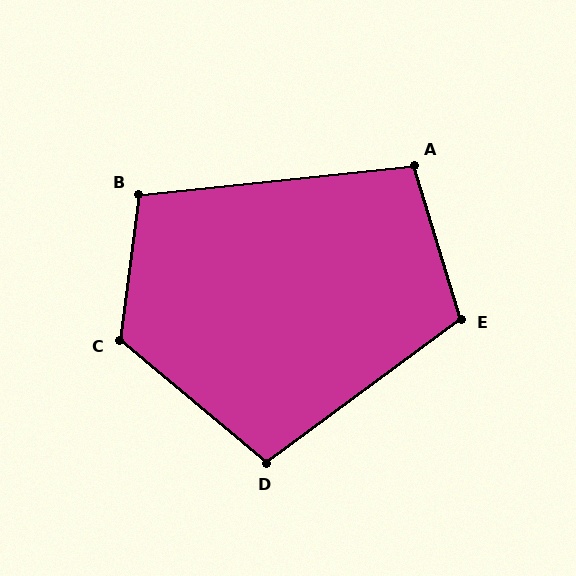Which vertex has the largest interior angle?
C, at approximately 123 degrees.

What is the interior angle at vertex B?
Approximately 103 degrees (obtuse).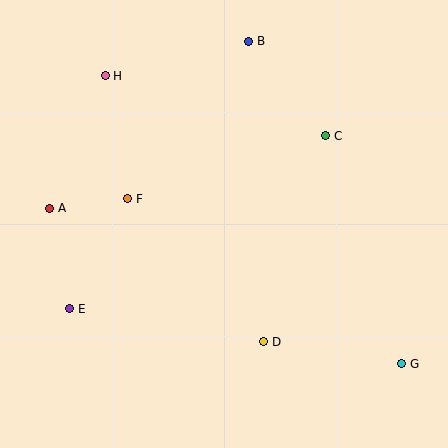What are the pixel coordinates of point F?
Point F is at (128, 199).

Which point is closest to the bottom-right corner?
Point G is closest to the bottom-right corner.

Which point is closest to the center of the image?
Point F at (128, 199) is closest to the center.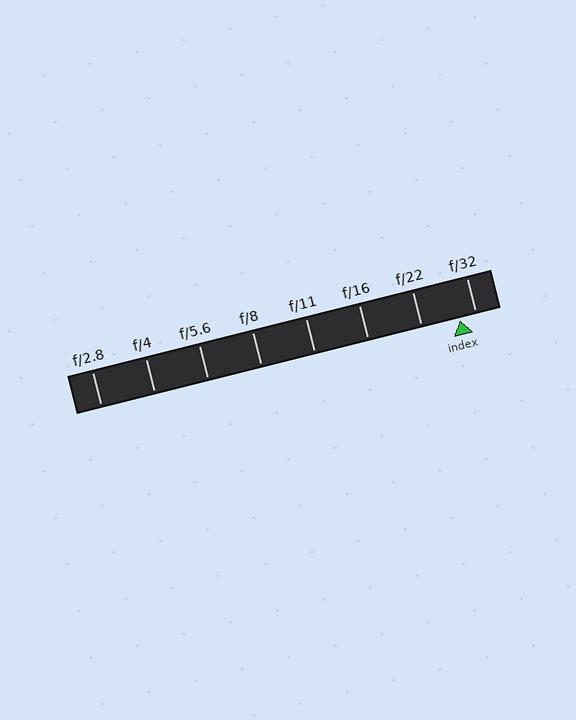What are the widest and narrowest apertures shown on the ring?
The widest aperture shown is f/2.8 and the narrowest is f/32.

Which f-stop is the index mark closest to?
The index mark is closest to f/32.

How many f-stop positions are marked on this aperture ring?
There are 8 f-stop positions marked.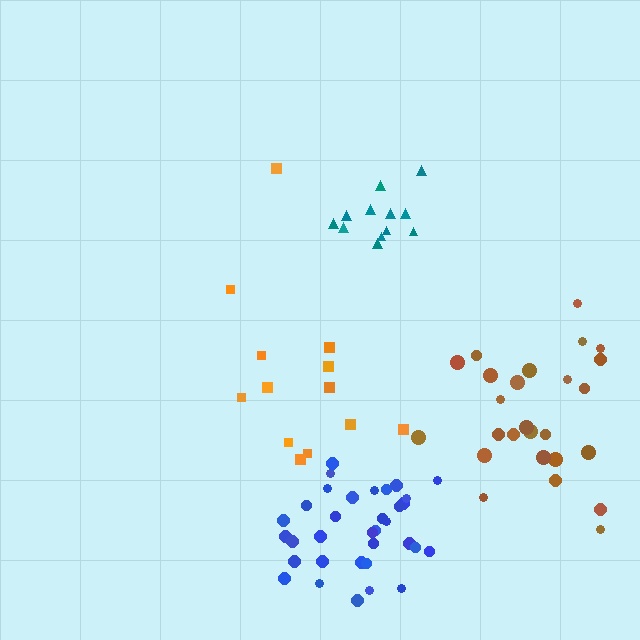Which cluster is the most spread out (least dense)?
Orange.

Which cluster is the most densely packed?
Blue.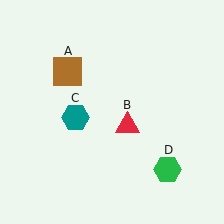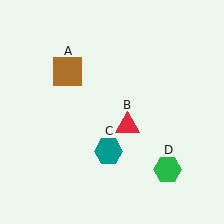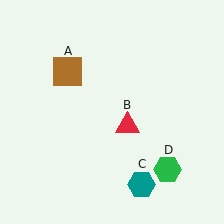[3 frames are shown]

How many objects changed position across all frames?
1 object changed position: teal hexagon (object C).